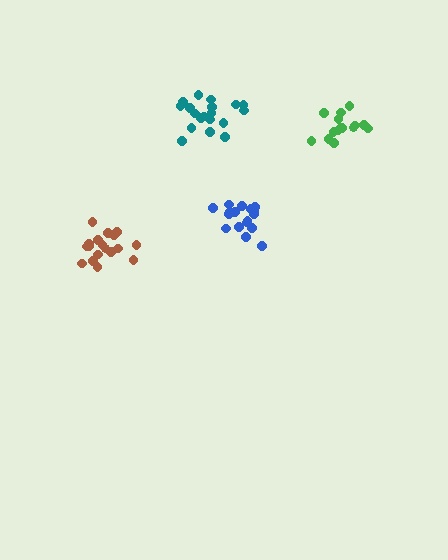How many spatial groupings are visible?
There are 4 spatial groupings.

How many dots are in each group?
Group 1: 19 dots, Group 2: 19 dots, Group 3: 15 dots, Group 4: 19 dots (72 total).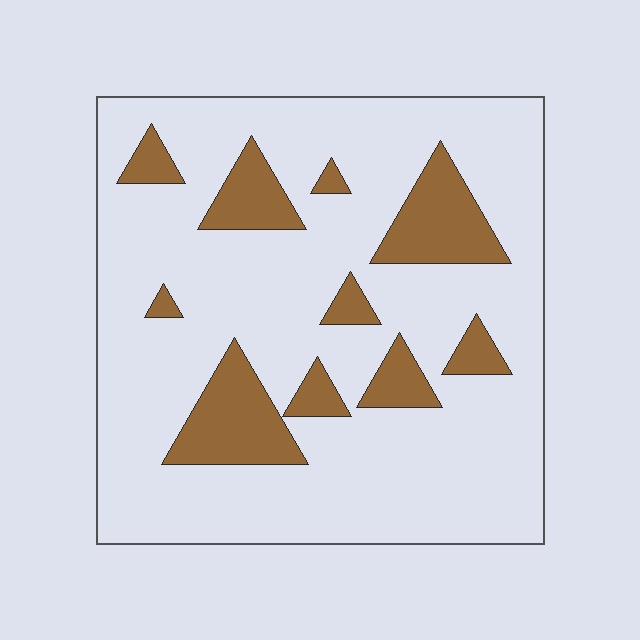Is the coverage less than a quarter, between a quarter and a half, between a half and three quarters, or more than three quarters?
Less than a quarter.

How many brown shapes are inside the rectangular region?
10.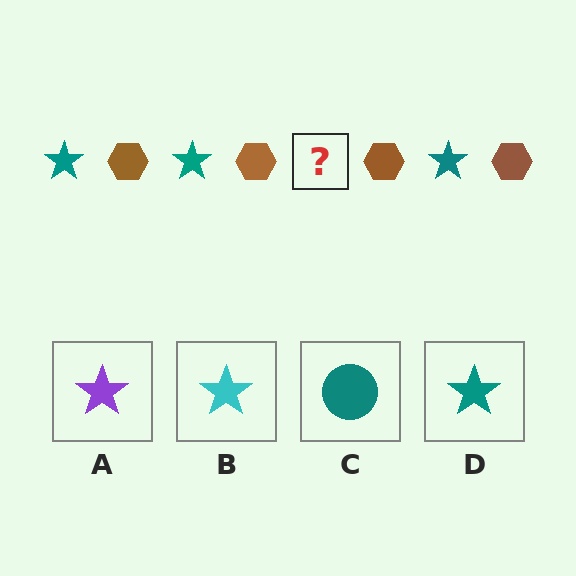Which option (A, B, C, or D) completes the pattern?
D.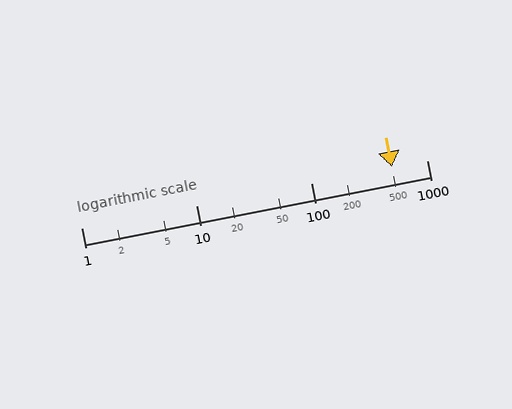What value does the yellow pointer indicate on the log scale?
The pointer indicates approximately 500.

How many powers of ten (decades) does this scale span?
The scale spans 3 decades, from 1 to 1000.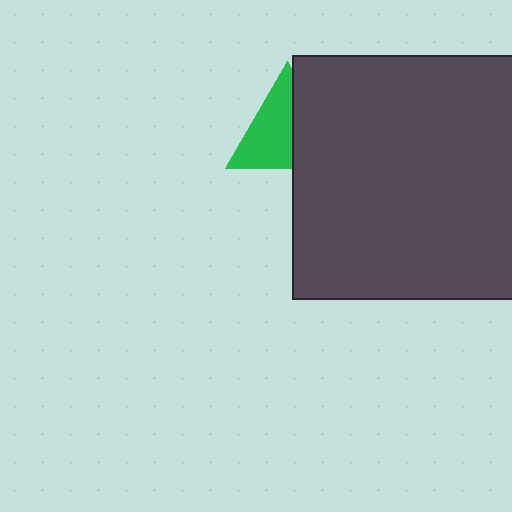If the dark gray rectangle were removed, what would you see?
You would see the complete green triangle.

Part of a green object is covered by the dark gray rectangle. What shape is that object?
It is a triangle.